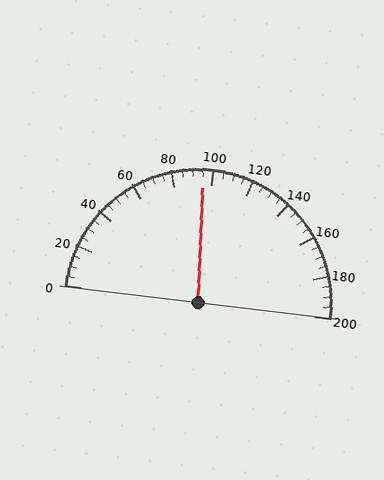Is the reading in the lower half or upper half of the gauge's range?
The reading is in the lower half of the range (0 to 200).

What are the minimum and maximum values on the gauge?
The gauge ranges from 0 to 200.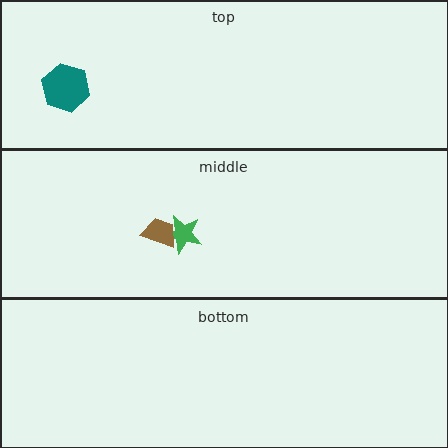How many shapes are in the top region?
1.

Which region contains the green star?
The middle region.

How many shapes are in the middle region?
2.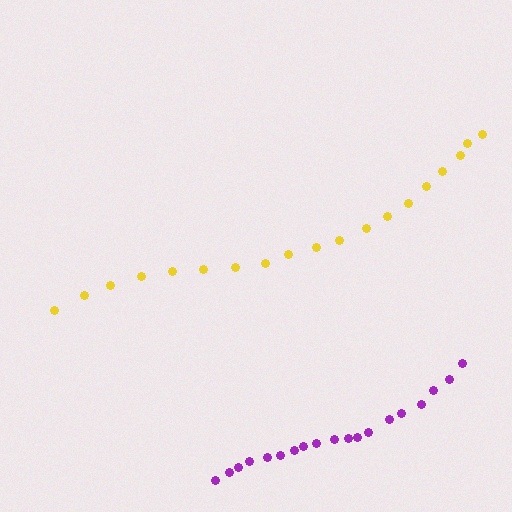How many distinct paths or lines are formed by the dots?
There are 2 distinct paths.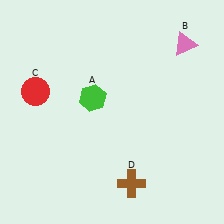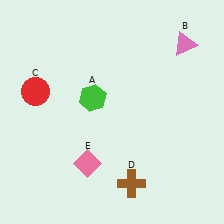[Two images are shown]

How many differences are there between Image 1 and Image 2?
There is 1 difference between the two images.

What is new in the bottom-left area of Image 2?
A pink diamond (E) was added in the bottom-left area of Image 2.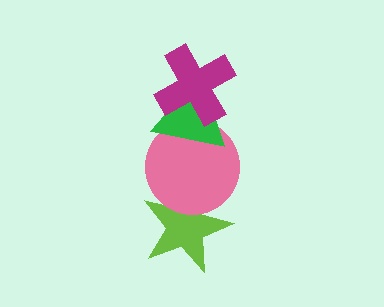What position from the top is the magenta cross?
The magenta cross is 1st from the top.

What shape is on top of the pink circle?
The green triangle is on top of the pink circle.